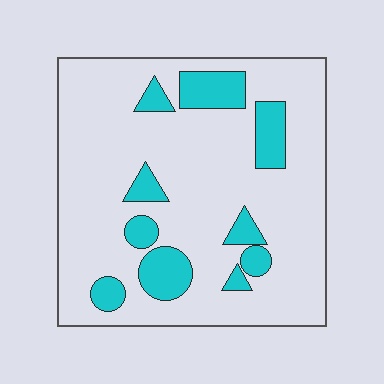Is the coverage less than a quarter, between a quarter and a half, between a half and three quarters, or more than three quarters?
Less than a quarter.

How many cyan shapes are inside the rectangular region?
10.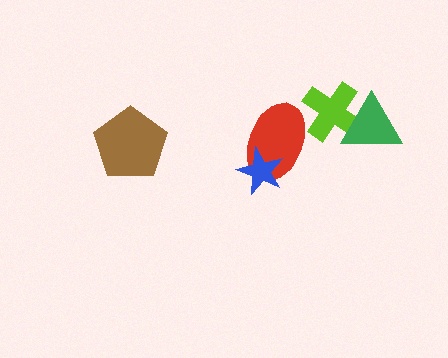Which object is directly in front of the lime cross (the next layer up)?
The green triangle is directly in front of the lime cross.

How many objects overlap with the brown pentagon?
0 objects overlap with the brown pentagon.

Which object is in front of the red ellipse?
The blue star is in front of the red ellipse.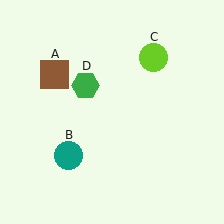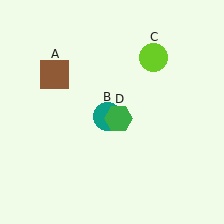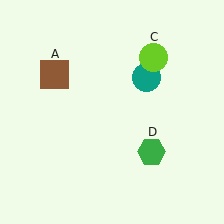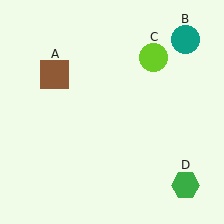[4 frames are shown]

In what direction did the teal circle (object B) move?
The teal circle (object B) moved up and to the right.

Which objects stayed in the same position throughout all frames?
Brown square (object A) and lime circle (object C) remained stationary.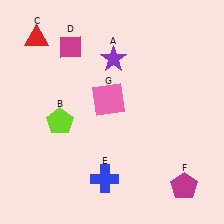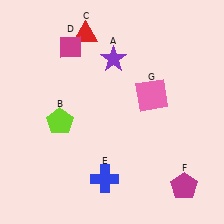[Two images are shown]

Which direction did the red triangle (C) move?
The red triangle (C) moved right.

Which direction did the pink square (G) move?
The pink square (G) moved right.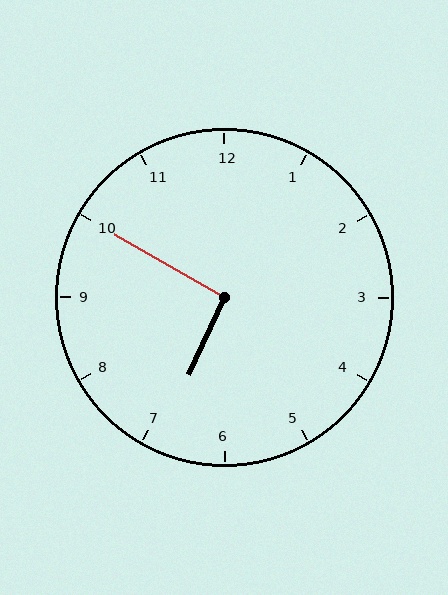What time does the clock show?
6:50.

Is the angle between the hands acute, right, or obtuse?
It is right.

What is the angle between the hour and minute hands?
Approximately 95 degrees.